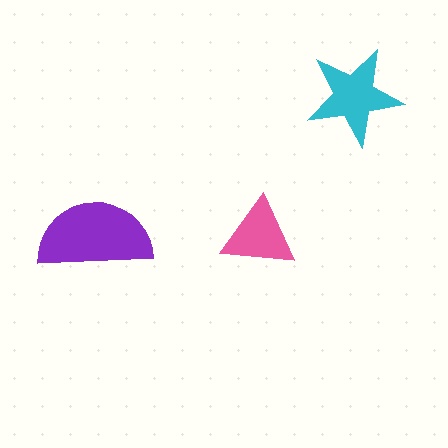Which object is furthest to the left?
The purple semicircle is leftmost.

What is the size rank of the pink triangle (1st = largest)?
3rd.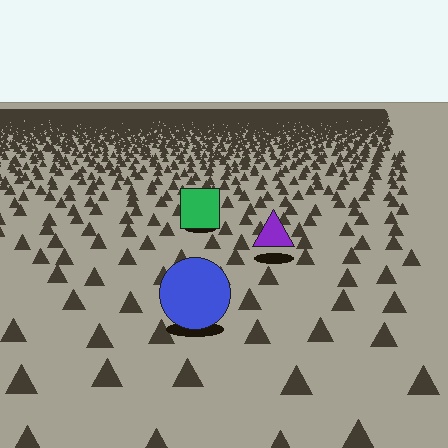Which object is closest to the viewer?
The blue circle is closest. The texture marks near it are larger and more spread out.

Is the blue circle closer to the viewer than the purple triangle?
Yes. The blue circle is closer — you can tell from the texture gradient: the ground texture is coarser near it.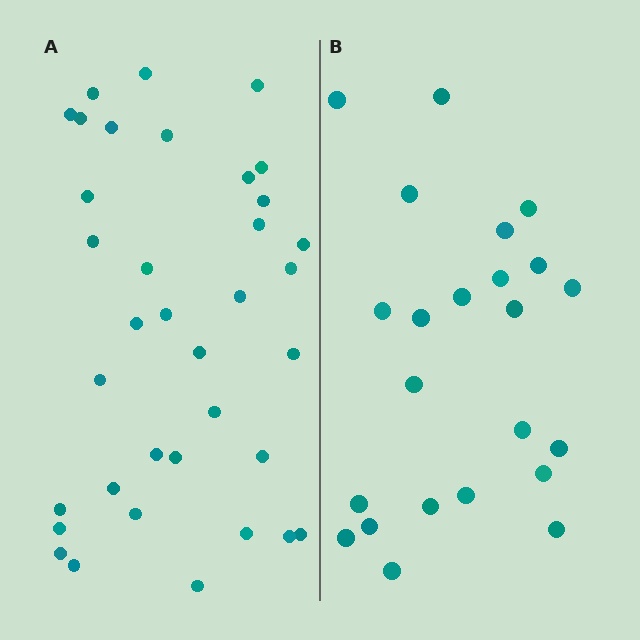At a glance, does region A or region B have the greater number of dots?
Region A (the left region) has more dots.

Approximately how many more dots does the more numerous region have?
Region A has approximately 15 more dots than region B.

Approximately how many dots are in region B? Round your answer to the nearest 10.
About 20 dots. (The exact count is 23, which rounds to 20.)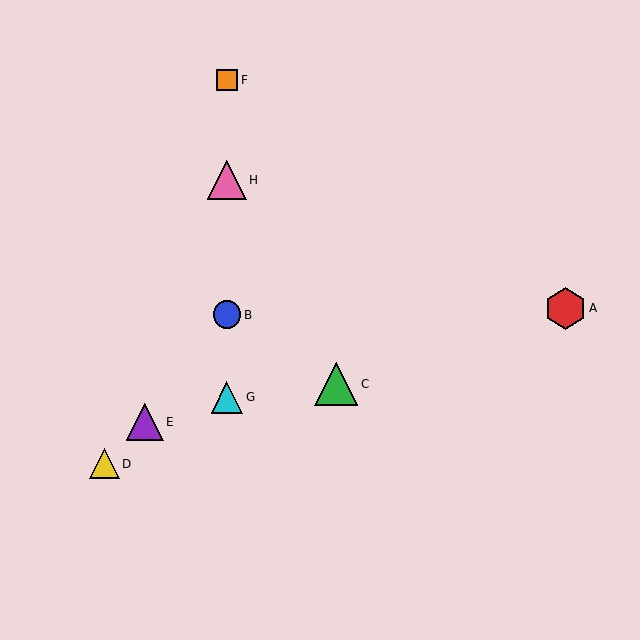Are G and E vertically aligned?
No, G is at x≈227 and E is at x≈145.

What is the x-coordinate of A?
Object A is at x≈566.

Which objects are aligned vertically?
Objects B, F, G, H are aligned vertically.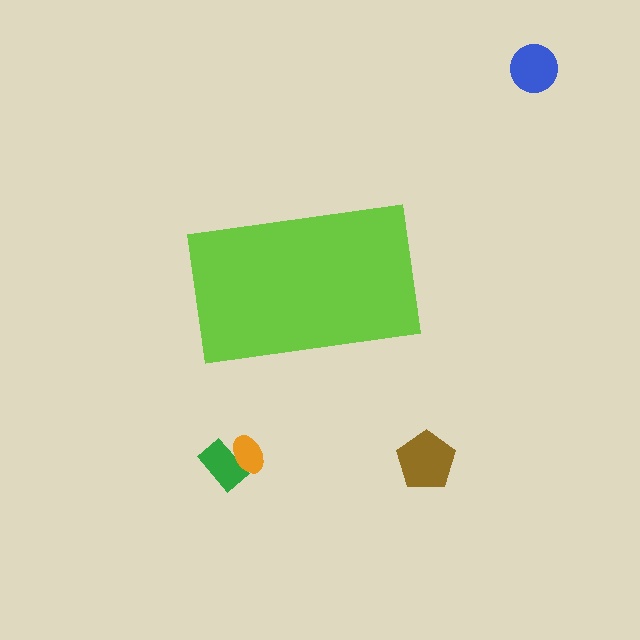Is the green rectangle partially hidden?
No, the green rectangle is fully visible.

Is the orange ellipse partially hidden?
No, the orange ellipse is fully visible.